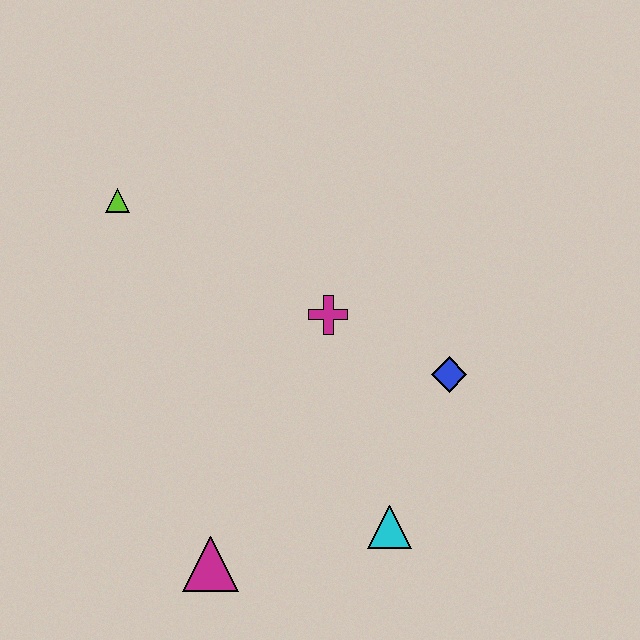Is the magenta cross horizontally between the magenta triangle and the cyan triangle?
Yes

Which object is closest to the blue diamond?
The magenta cross is closest to the blue diamond.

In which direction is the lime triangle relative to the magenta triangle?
The lime triangle is above the magenta triangle.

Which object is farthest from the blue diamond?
The lime triangle is farthest from the blue diamond.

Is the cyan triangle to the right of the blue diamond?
No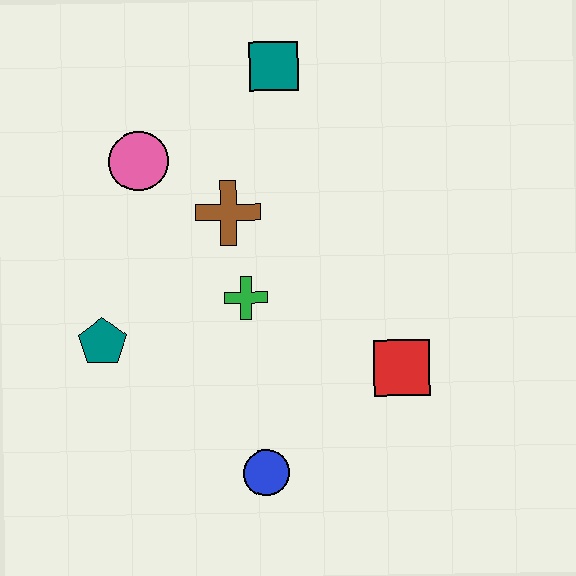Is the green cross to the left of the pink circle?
No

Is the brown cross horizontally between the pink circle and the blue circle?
Yes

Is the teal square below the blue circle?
No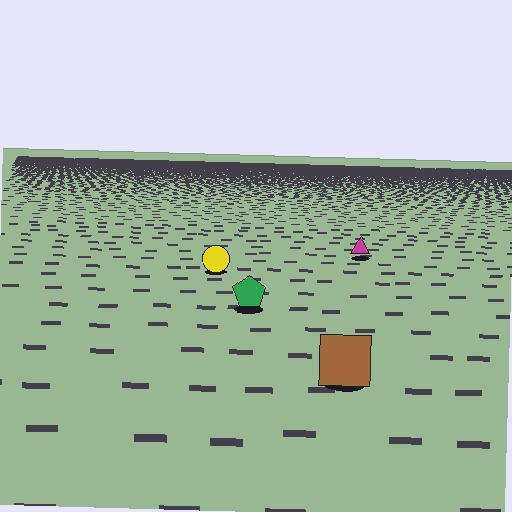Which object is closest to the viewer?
The brown square is closest. The texture marks near it are larger and more spread out.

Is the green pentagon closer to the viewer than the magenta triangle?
Yes. The green pentagon is closer — you can tell from the texture gradient: the ground texture is coarser near it.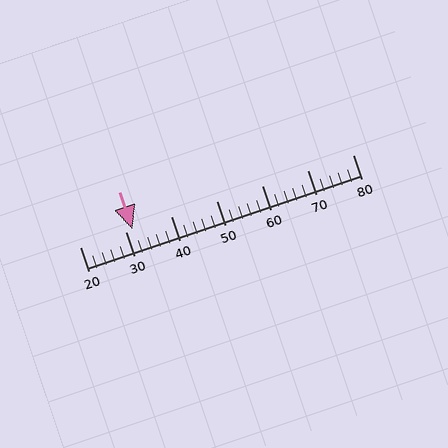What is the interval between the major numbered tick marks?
The major tick marks are spaced 10 units apart.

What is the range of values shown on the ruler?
The ruler shows values from 20 to 80.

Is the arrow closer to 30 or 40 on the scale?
The arrow is closer to 30.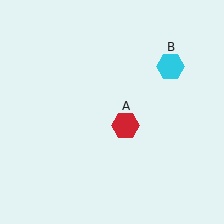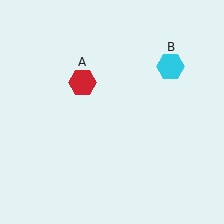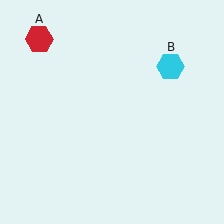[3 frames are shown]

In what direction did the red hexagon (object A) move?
The red hexagon (object A) moved up and to the left.